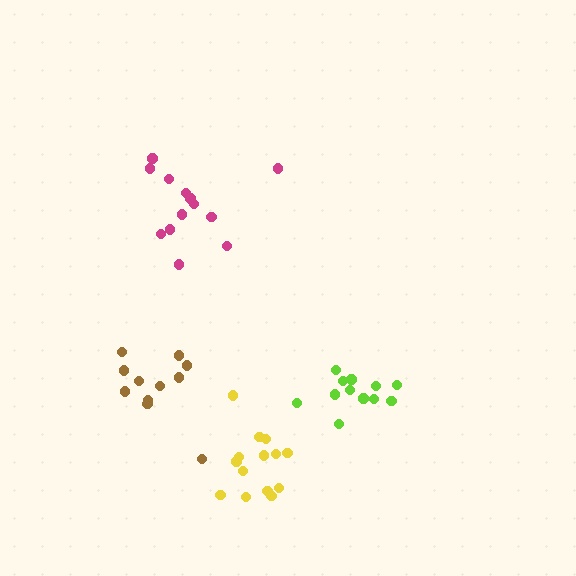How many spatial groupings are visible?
There are 4 spatial groupings.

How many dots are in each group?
Group 1: 11 dots, Group 2: 13 dots, Group 3: 12 dots, Group 4: 14 dots (50 total).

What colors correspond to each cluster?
The clusters are colored: brown, magenta, lime, yellow.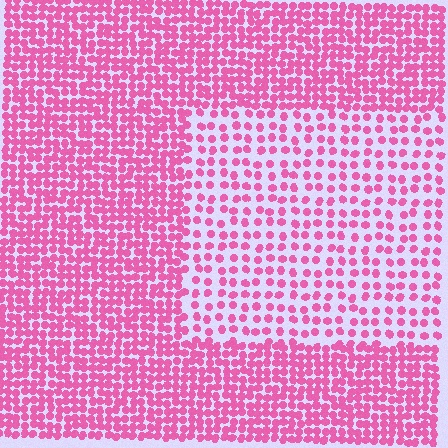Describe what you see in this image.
The image contains small pink elements arranged at two different densities. A rectangle-shaped region is visible where the elements are less densely packed than the surrounding area.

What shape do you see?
I see a rectangle.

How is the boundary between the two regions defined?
The boundary is defined by a change in element density (approximately 2.1x ratio). All elements are the same color, size, and shape.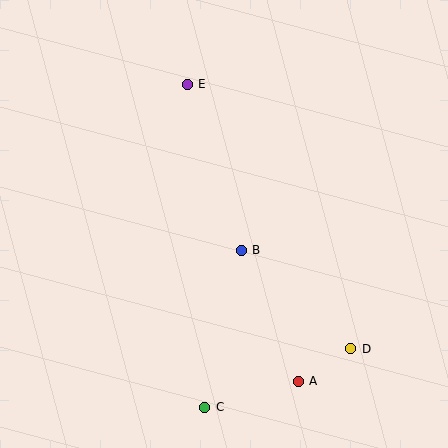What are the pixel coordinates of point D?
Point D is at (351, 349).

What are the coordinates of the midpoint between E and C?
The midpoint between E and C is at (196, 246).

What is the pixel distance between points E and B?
The distance between E and B is 174 pixels.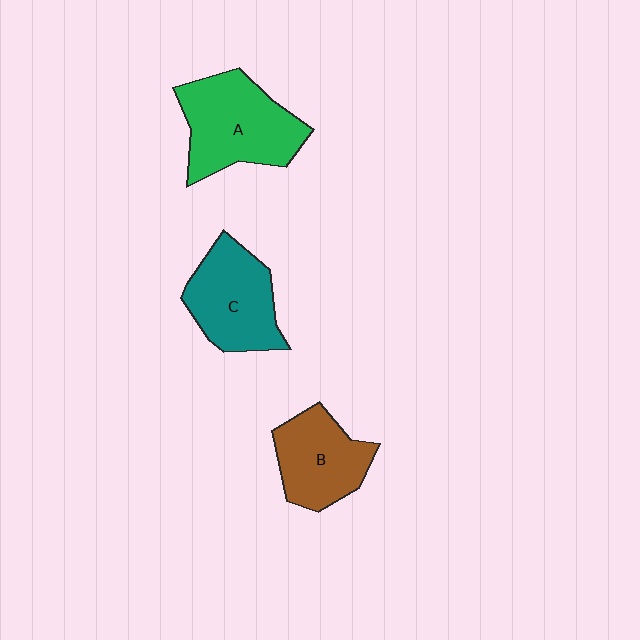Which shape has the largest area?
Shape A (green).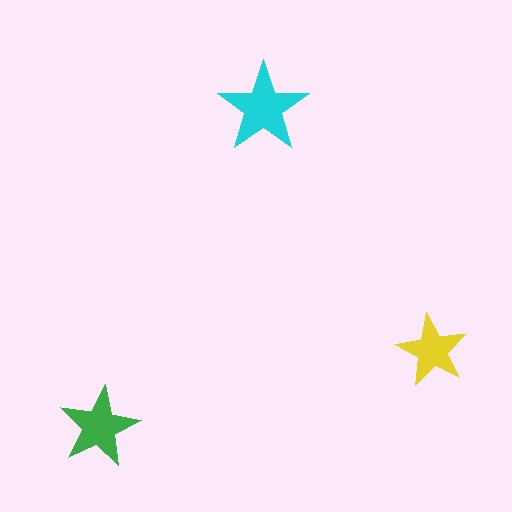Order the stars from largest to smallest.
the cyan one, the green one, the yellow one.